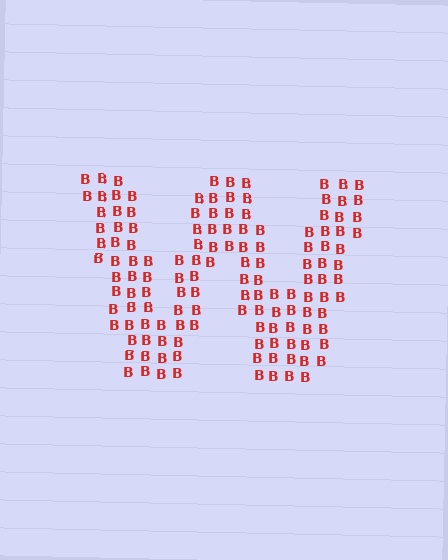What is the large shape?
The large shape is the letter W.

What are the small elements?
The small elements are letter B's.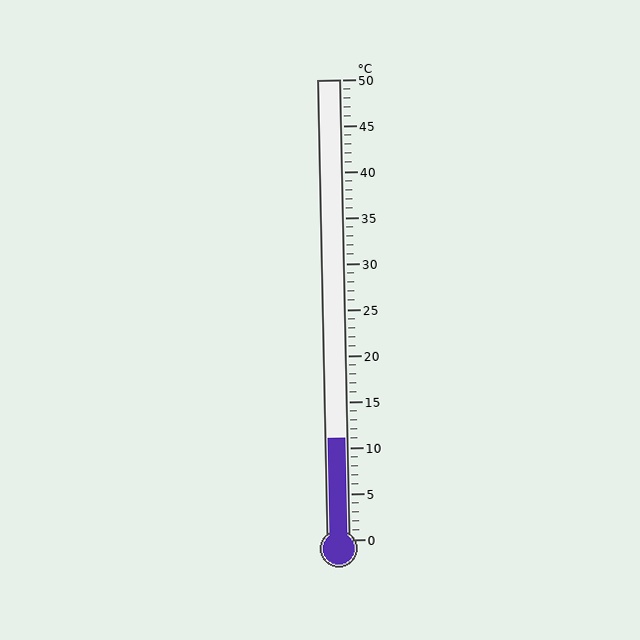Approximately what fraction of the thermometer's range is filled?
The thermometer is filled to approximately 20% of its range.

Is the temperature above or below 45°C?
The temperature is below 45°C.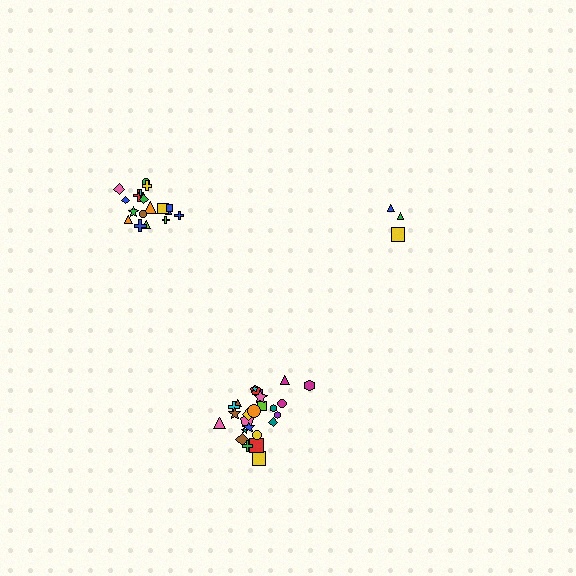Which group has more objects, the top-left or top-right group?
The top-left group.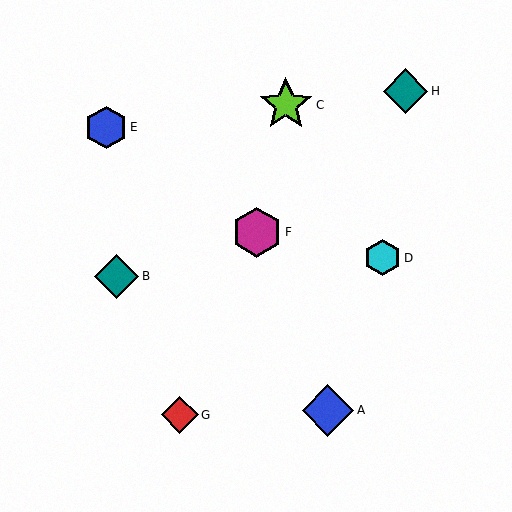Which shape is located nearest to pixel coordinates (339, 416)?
The blue diamond (labeled A) at (328, 410) is nearest to that location.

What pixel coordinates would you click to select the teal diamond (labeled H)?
Click at (405, 91) to select the teal diamond H.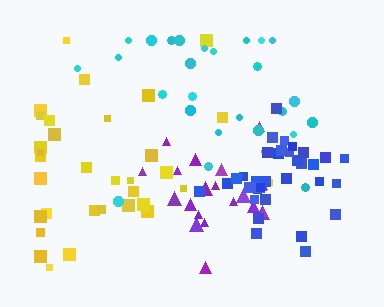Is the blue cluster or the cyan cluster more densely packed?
Blue.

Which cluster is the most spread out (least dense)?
Cyan.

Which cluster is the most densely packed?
Blue.